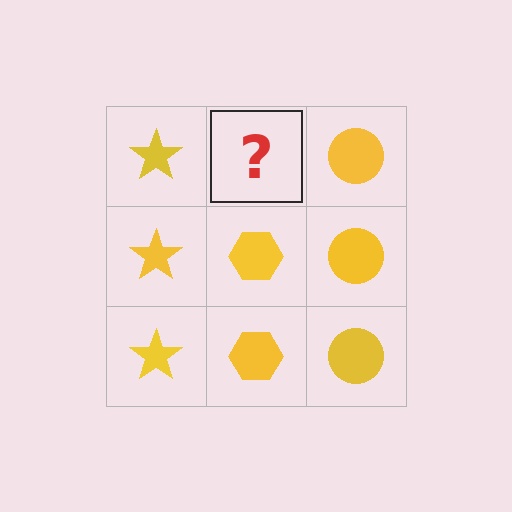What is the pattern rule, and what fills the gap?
The rule is that each column has a consistent shape. The gap should be filled with a yellow hexagon.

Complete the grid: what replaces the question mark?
The question mark should be replaced with a yellow hexagon.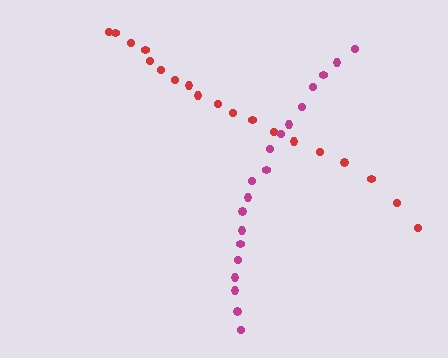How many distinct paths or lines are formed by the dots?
There are 2 distinct paths.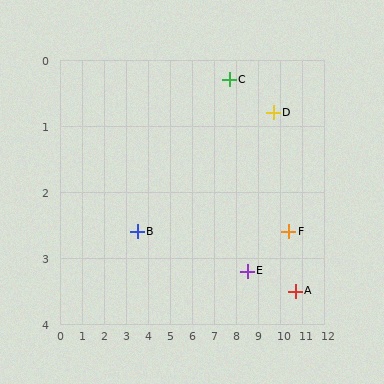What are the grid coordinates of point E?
Point E is at approximately (8.5, 3.2).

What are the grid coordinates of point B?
Point B is at approximately (3.5, 2.6).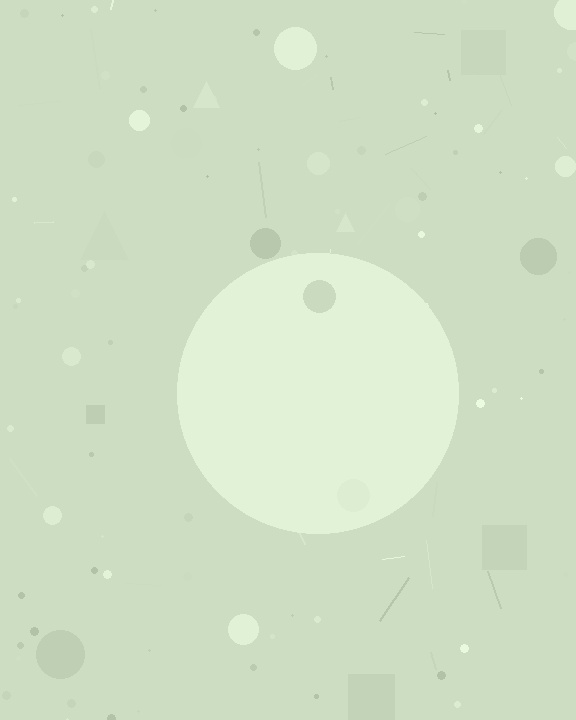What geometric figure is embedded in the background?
A circle is embedded in the background.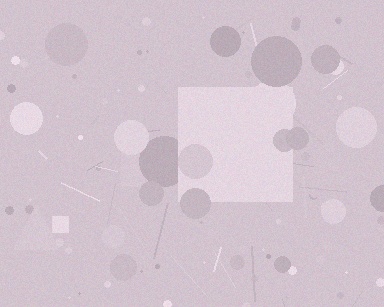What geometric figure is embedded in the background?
A square is embedded in the background.